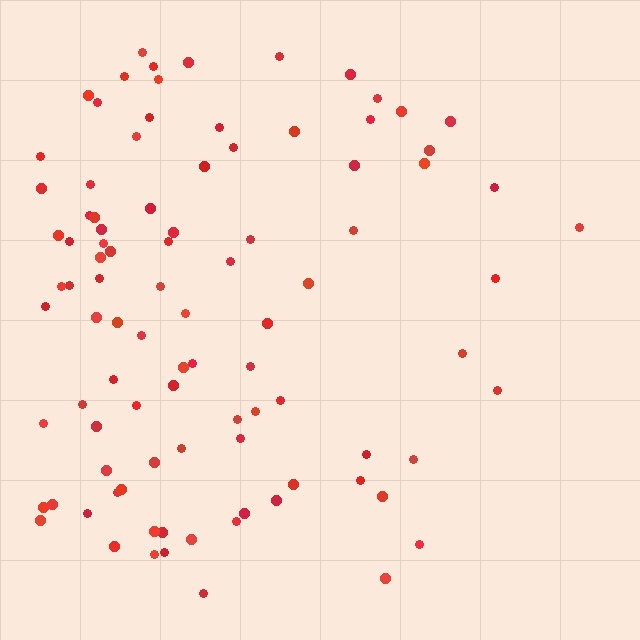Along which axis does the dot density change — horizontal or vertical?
Horizontal.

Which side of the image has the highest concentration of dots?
The left.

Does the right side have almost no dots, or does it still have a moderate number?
Still a moderate number, just noticeably fewer than the left.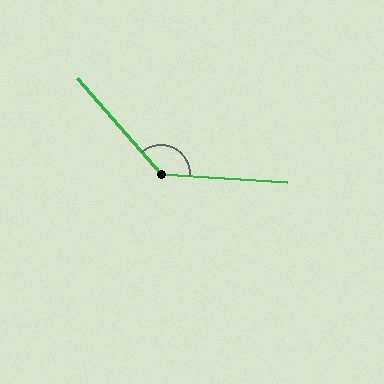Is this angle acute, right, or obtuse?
It is obtuse.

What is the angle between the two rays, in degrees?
Approximately 135 degrees.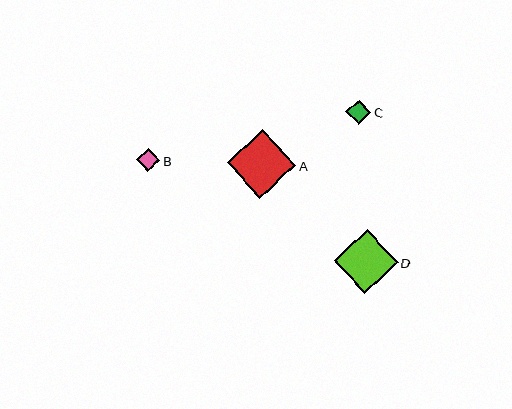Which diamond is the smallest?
Diamond B is the smallest with a size of approximately 23 pixels.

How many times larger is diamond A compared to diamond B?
Diamond A is approximately 3.0 times the size of diamond B.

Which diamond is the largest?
Diamond A is the largest with a size of approximately 69 pixels.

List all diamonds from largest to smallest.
From largest to smallest: A, D, C, B.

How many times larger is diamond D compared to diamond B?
Diamond D is approximately 2.8 times the size of diamond B.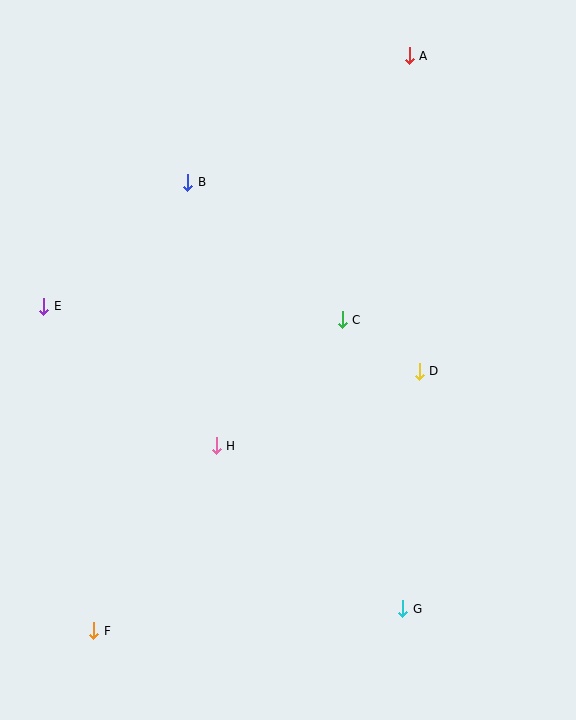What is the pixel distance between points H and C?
The distance between H and C is 178 pixels.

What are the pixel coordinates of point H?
Point H is at (216, 446).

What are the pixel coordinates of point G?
Point G is at (403, 609).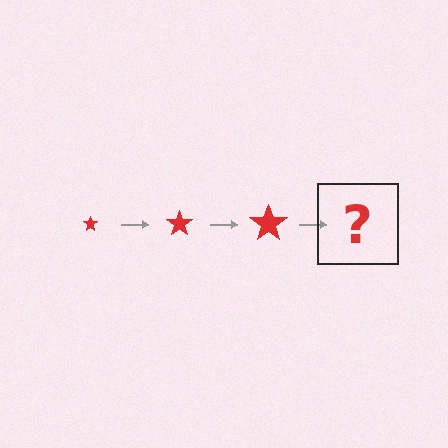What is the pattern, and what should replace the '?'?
The pattern is that the star gets progressively larger each step. The '?' should be a red star, larger than the previous one.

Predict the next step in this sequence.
The next step is a red star, larger than the previous one.